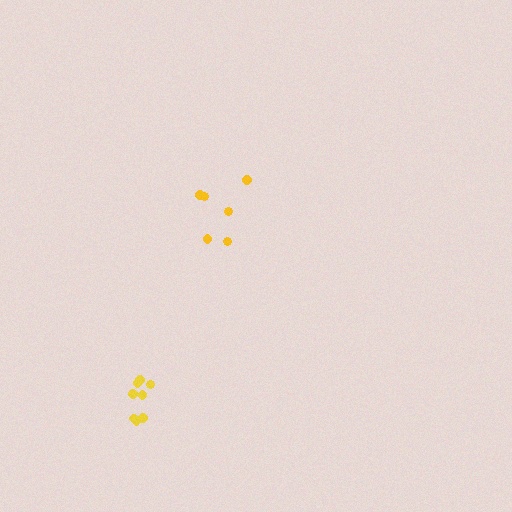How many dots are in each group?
Group 1: 8 dots, Group 2: 6 dots (14 total).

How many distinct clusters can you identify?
There are 2 distinct clusters.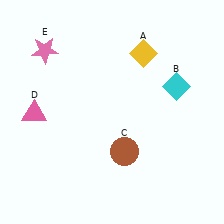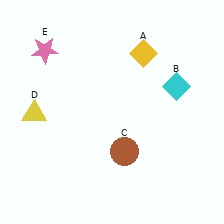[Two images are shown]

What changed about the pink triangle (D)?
In Image 1, D is pink. In Image 2, it changed to yellow.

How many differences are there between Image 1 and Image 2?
There is 1 difference between the two images.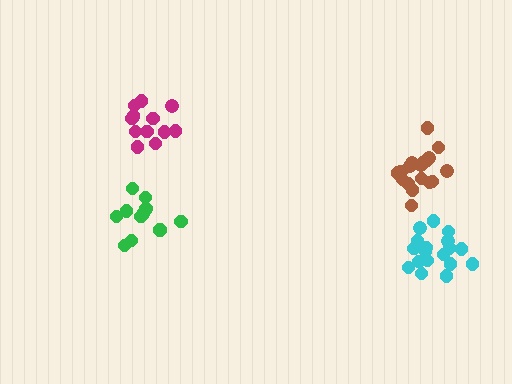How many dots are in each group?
Group 1: 13 dots, Group 2: 18 dots, Group 3: 12 dots, Group 4: 18 dots (61 total).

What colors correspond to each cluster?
The clusters are colored: green, brown, magenta, cyan.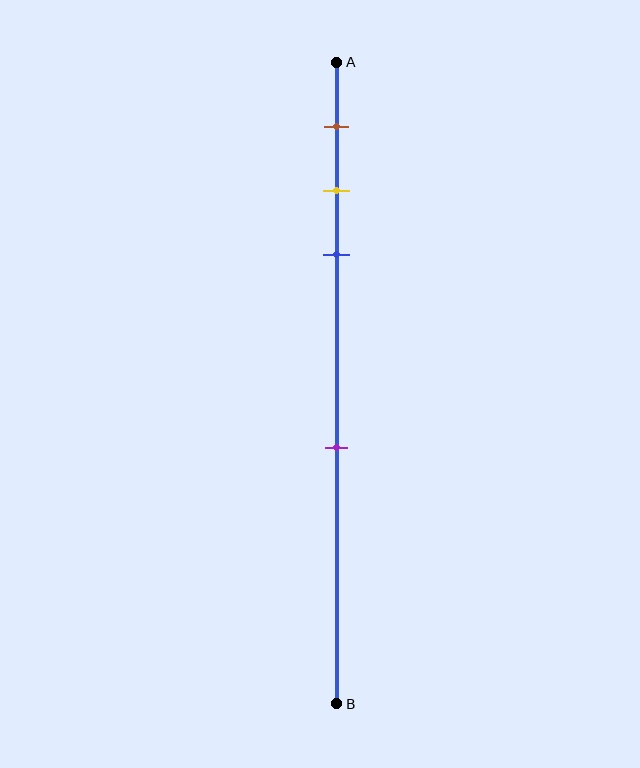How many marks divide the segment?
There are 4 marks dividing the segment.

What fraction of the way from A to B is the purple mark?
The purple mark is approximately 60% (0.6) of the way from A to B.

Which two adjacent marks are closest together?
The yellow and blue marks are the closest adjacent pair.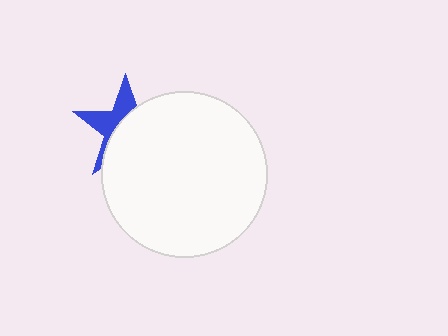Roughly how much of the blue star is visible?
A small part of it is visible (roughly 40%).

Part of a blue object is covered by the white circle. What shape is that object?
It is a star.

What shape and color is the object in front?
The object in front is a white circle.